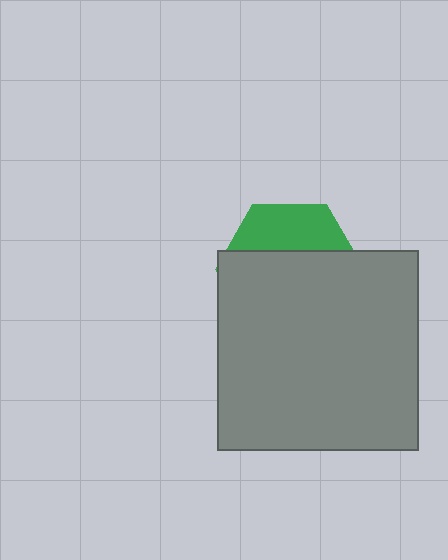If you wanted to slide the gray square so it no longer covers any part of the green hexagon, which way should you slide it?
Slide it down — that is the most direct way to separate the two shapes.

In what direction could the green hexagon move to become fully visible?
The green hexagon could move up. That would shift it out from behind the gray square entirely.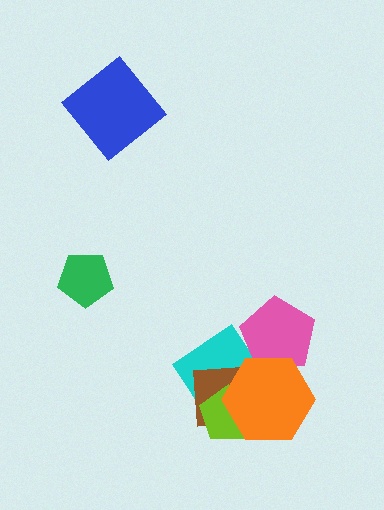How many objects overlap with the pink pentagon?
1 object overlaps with the pink pentagon.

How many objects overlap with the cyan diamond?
3 objects overlap with the cyan diamond.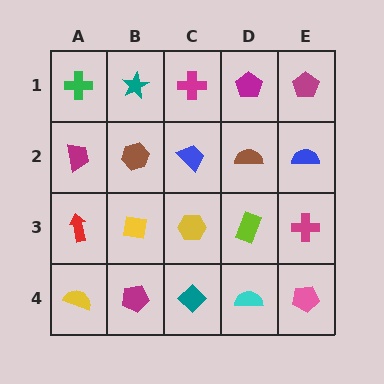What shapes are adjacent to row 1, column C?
A blue trapezoid (row 2, column C), a teal star (row 1, column B), a magenta pentagon (row 1, column D).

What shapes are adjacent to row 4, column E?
A magenta cross (row 3, column E), a cyan semicircle (row 4, column D).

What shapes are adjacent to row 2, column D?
A magenta pentagon (row 1, column D), a lime rectangle (row 3, column D), a blue trapezoid (row 2, column C), a blue semicircle (row 2, column E).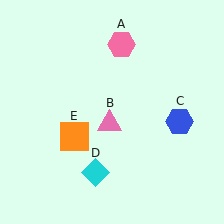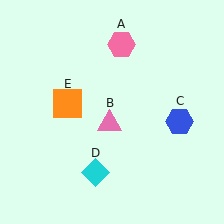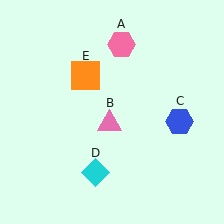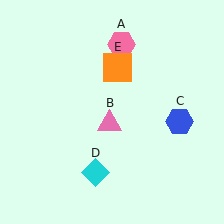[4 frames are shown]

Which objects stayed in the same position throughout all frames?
Pink hexagon (object A) and pink triangle (object B) and blue hexagon (object C) and cyan diamond (object D) remained stationary.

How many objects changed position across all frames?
1 object changed position: orange square (object E).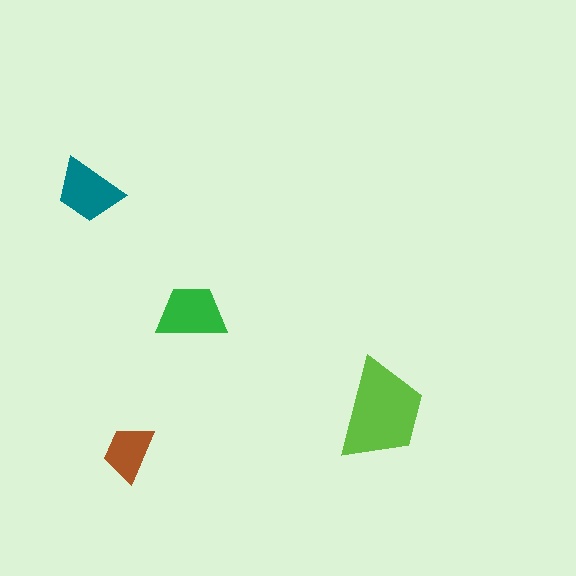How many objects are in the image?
There are 4 objects in the image.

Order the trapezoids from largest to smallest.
the lime one, the green one, the teal one, the brown one.